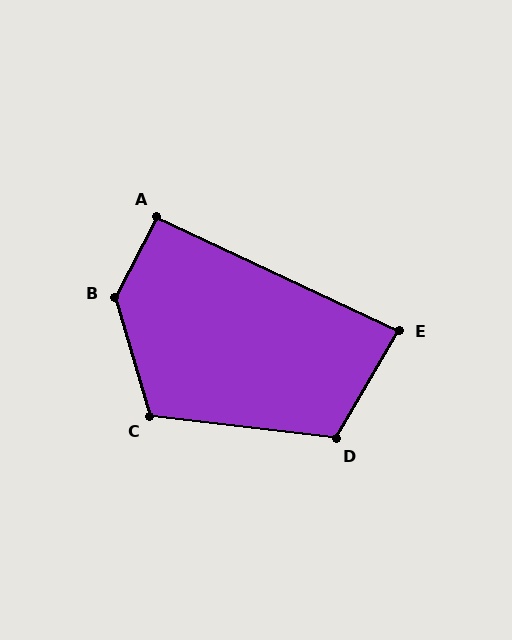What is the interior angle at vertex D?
Approximately 113 degrees (obtuse).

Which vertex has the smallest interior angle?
E, at approximately 85 degrees.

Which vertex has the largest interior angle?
B, at approximately 136 degrees.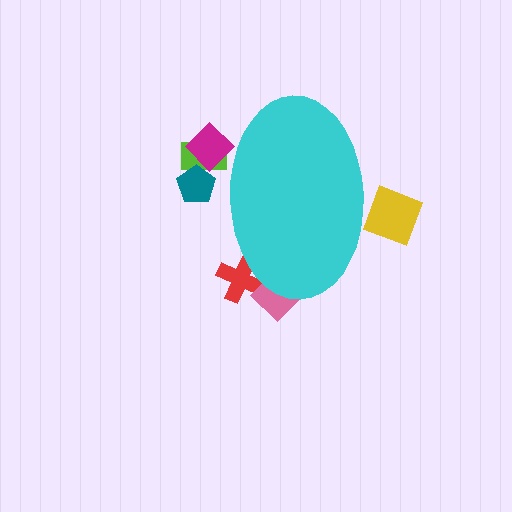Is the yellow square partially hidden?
Yes, the yellow square is partially hidden behind the cyan ellipse.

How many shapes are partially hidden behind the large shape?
6 shapes are partially hidden.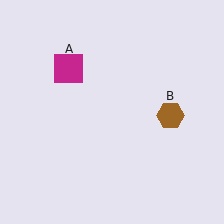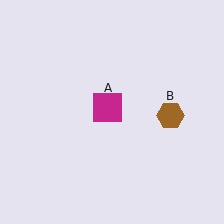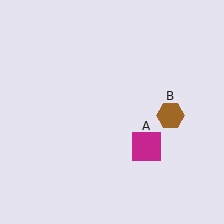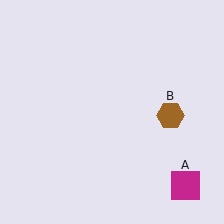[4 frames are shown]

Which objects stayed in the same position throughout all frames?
Brown hexagon (object B) remained stationary.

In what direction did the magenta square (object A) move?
The magenta square (object A) moved down and to the right.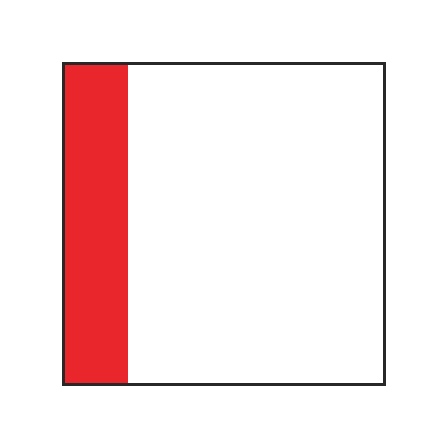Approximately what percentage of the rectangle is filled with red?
Approximately 20%.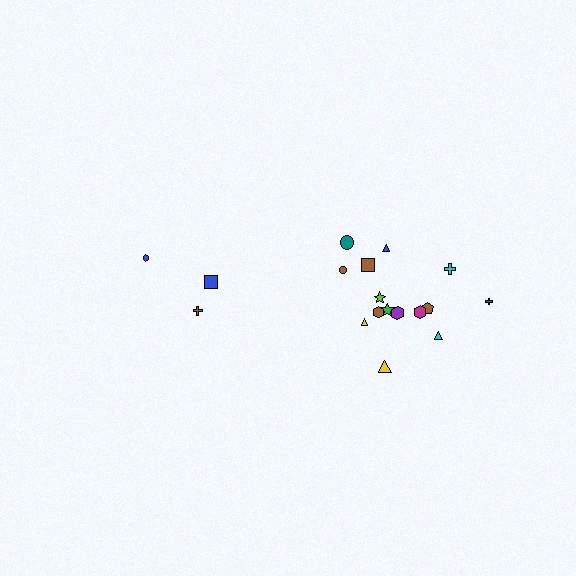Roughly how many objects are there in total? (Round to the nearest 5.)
Roughly 20 objects in total.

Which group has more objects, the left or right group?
The right group.